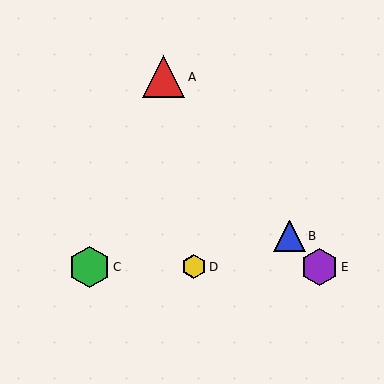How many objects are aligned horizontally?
3 objects (C, D, E) are aligned horizontally.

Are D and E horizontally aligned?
Yes, both are at y≈267.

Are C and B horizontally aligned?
No, C is at y≈267 and B is at y≈236.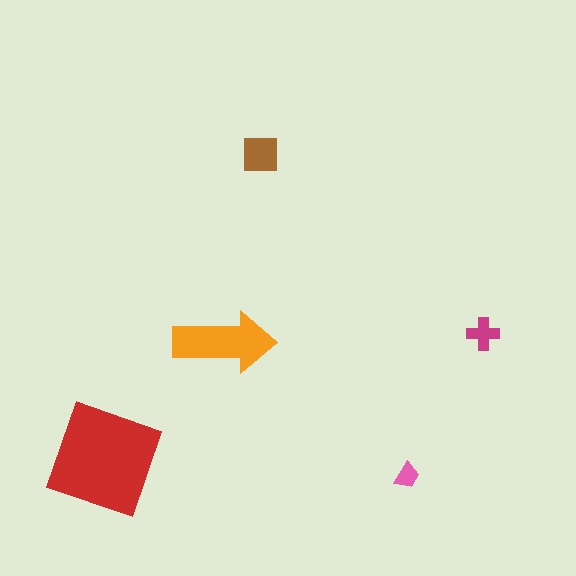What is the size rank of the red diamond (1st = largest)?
1st.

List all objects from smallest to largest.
The pink trapezoid, the magenta cross, the brown square, the orange arrow, the red diamond.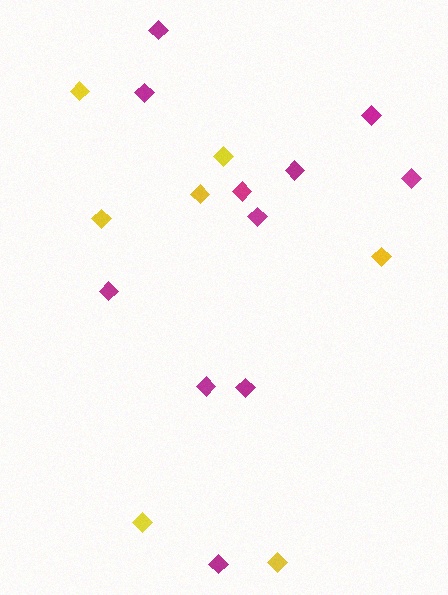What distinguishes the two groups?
There are 2 groups: one group of yellow diamonds (7) and one group of magenta diamonds (11).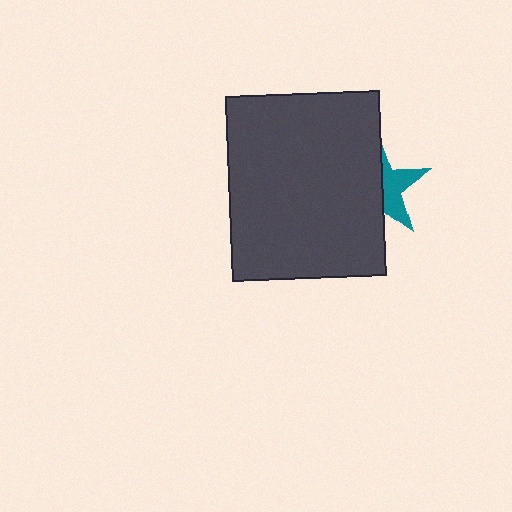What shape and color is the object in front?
The object in front is a dark gray rectangle.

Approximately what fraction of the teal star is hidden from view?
Roughly 58% of the teal star is hidden behind the dark gray rectangle.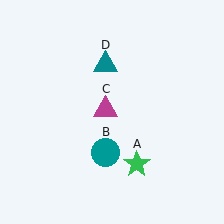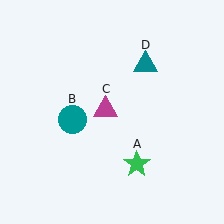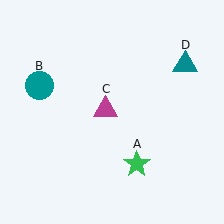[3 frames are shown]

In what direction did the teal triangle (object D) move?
The teal triangle (object D) moved right.